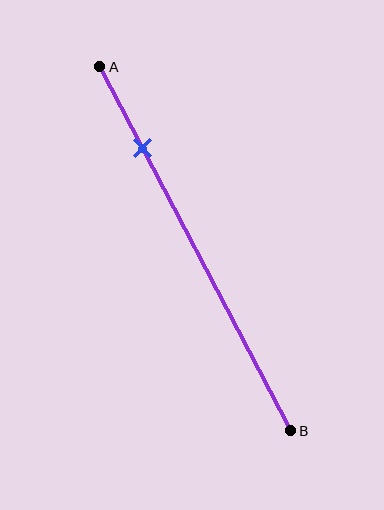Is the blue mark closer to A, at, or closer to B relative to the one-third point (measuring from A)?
The blue mark is closer to point A than the one-third point of segment AB.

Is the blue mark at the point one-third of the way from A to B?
No, the mark is at about 20% from A, not at the 33% one-third point.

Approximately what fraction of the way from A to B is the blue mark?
The blue mark is approximately 20% of the way from A to B.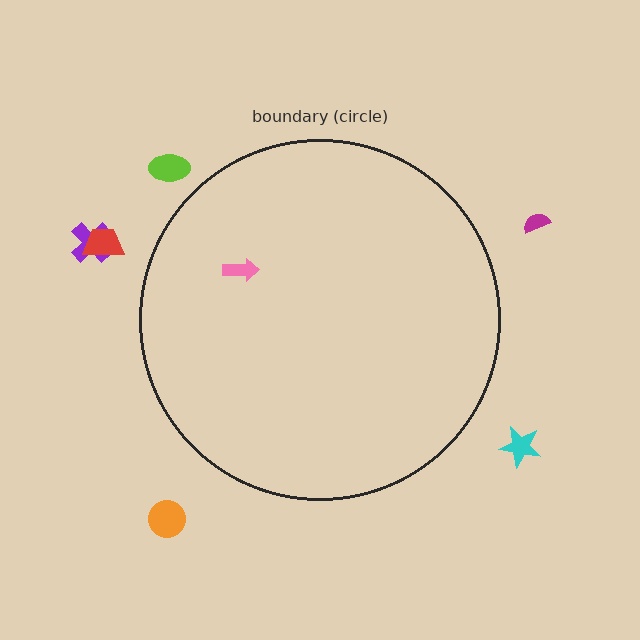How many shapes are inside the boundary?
1 inside, 6 outside.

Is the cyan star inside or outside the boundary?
Outside.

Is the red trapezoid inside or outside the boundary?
Outside.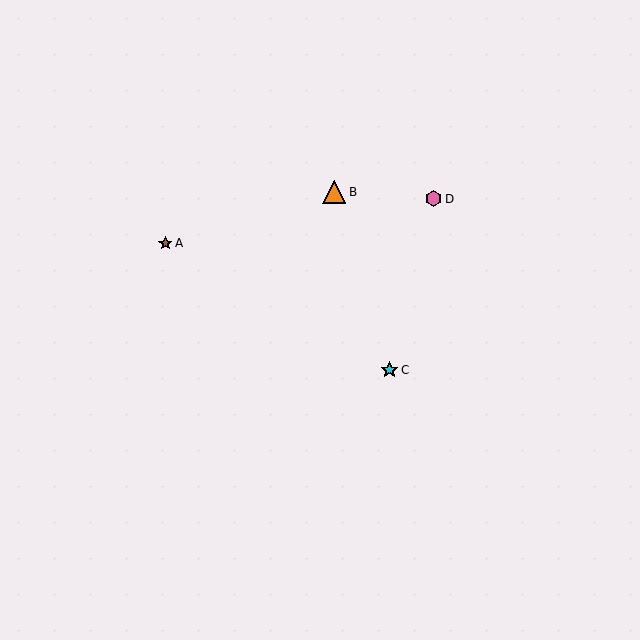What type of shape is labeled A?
Shape A is a brown star.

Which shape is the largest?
The orange triangle (labeled B) is the largest.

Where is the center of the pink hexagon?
The center of the pink hexagon is at (433, 199).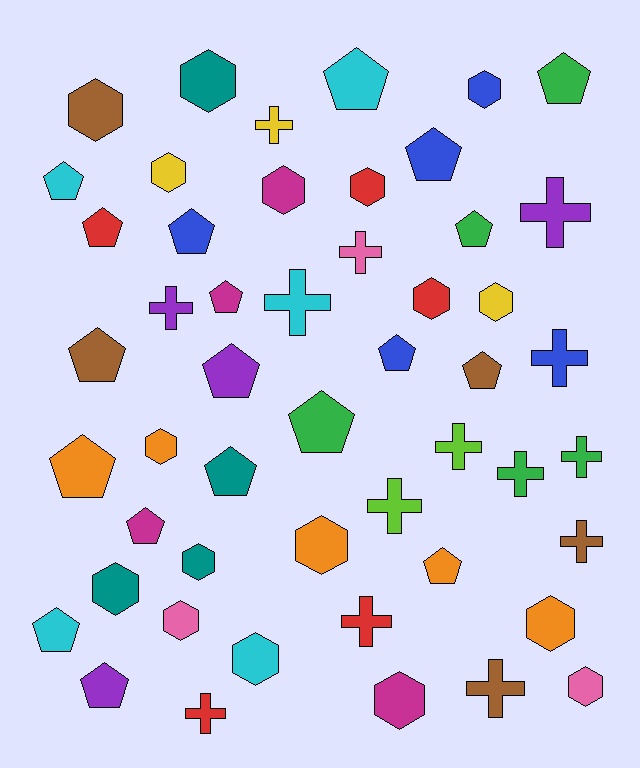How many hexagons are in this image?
There are 17 hexagons.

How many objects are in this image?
There are 50 objects.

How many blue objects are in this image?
There are 5 blue objects.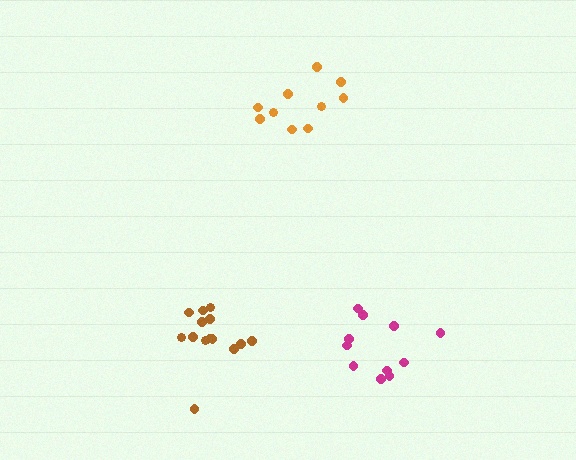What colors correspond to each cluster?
The clusters are colored: magenta, orange, brown.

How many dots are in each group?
Group 1: 11 dots, Group 2: 10 dots, Group 3: 14 dots (35 total).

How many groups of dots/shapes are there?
There are 3 groups.